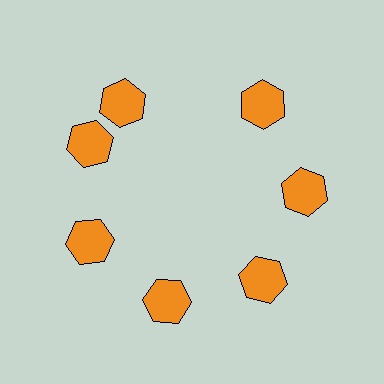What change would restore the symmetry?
The symmetry would be restored by rotating it back into even spacing with its neighbors so that all 7 hexagons sit at equal angles and equal distance from the center.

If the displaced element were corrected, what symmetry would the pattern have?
It would have 7-fold rotational symmetry — the pattern would map onto itself every 51 degrees.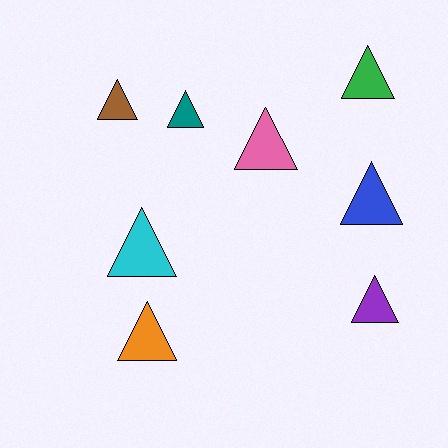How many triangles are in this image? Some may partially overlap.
There are 8 triangles.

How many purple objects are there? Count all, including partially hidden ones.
There is 1 purple object.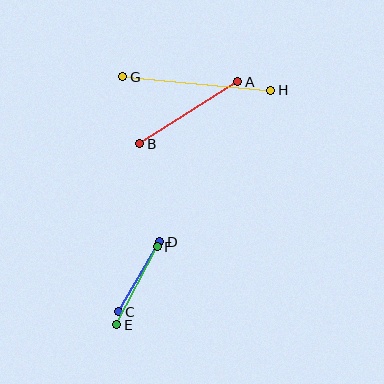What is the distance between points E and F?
The distance is approximately 87 pixels.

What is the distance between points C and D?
The distance is approximately 81 pixels.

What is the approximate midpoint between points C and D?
The midpoint is at approximately (139, 277) pixels.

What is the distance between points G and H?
The distance is approximately 148 pixels.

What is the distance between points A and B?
The distance is approximately 116 pixels.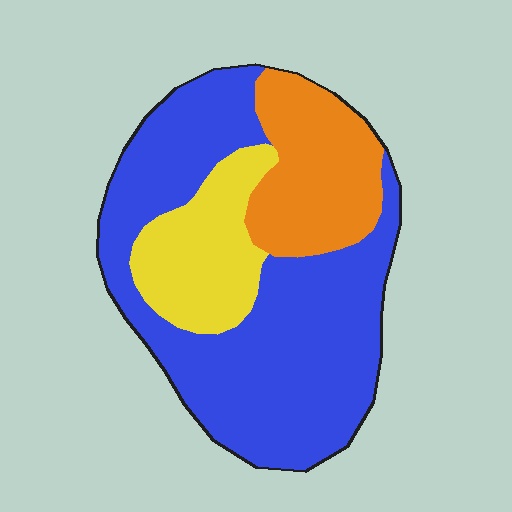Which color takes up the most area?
Blue, at roughly 60%.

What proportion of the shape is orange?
Orange takes up between a sixth and a third of the shape.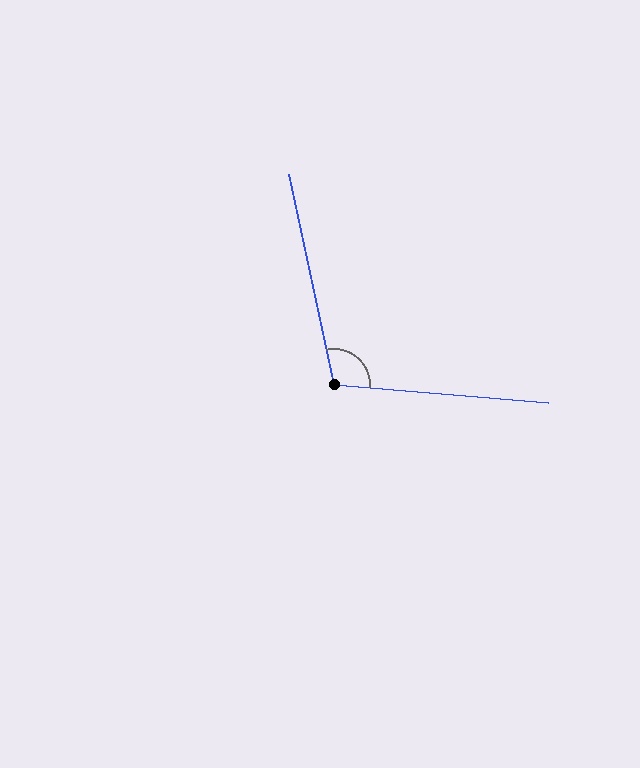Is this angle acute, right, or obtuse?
It is obtuse.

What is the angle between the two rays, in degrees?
Approximately 107 degrees.